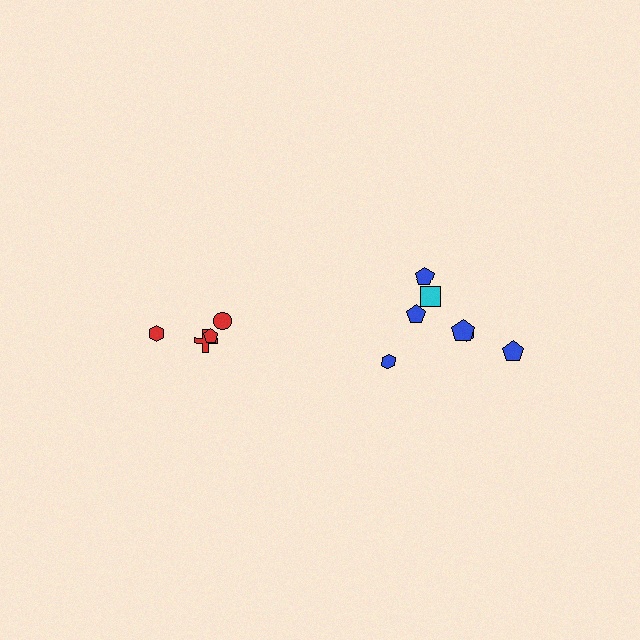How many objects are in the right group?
There are 7 objects.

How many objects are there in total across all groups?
There are 11 objects.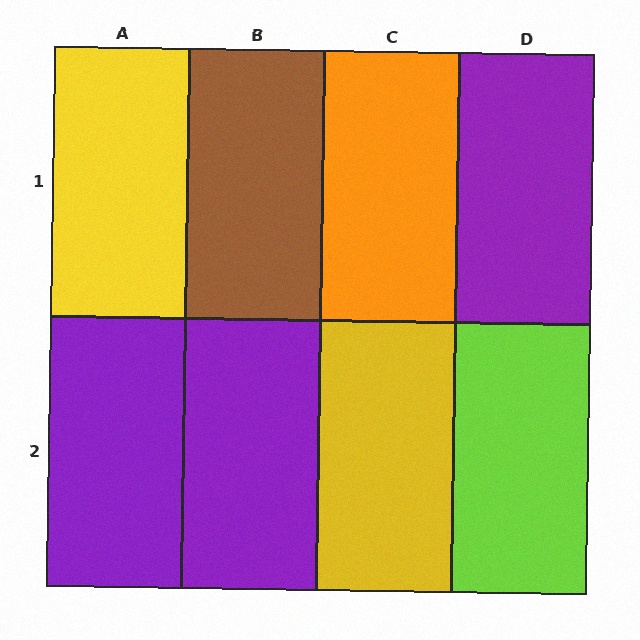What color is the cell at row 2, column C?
Yellow.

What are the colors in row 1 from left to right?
Yellow, brown, orange, purple.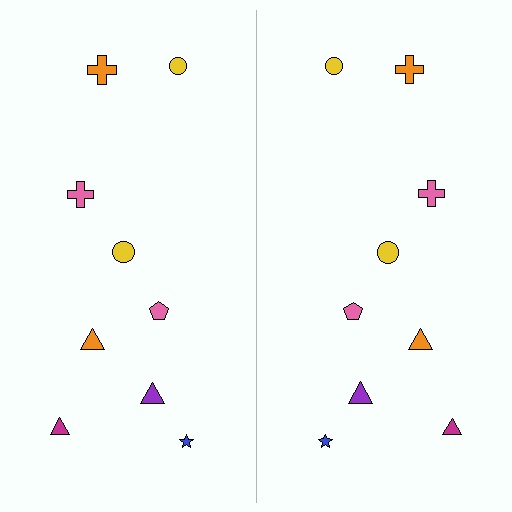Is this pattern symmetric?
Yes, this pattern has bilateral (reflection) symmetry.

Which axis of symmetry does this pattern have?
The pattern has a vertical axis of symmetry running through the center of the image.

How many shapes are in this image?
There are 18 shapes in this image.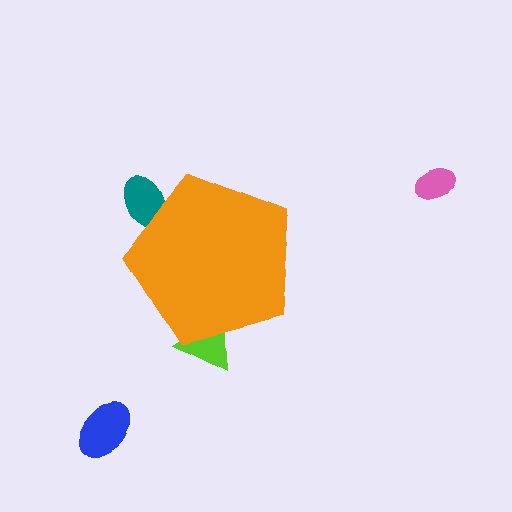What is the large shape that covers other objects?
An orange pentagon.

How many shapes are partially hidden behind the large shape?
2 shapes are partially hidden.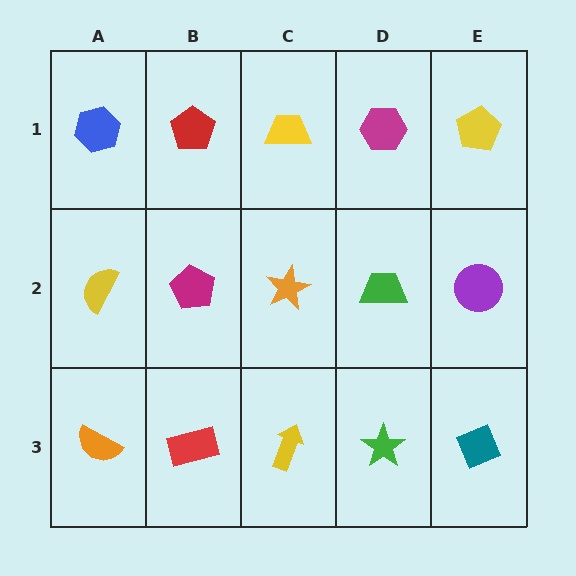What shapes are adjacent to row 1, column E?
A purple circle (row 2, column E), a magenta hexagon (row 1, column D).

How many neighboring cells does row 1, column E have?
2.